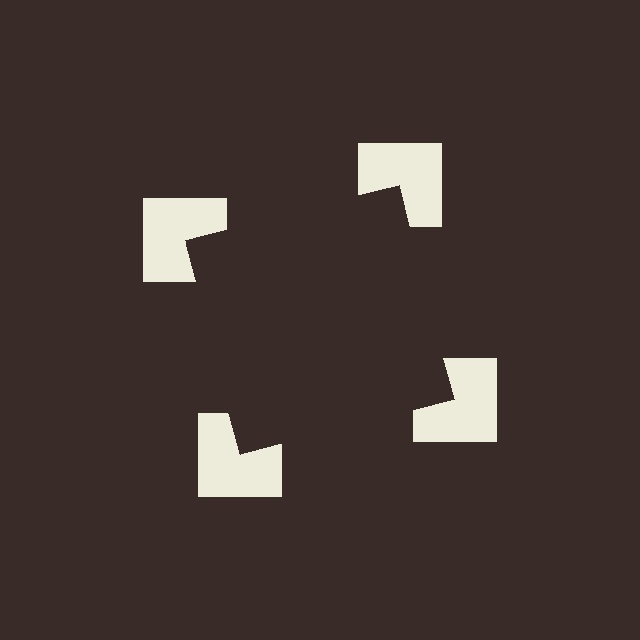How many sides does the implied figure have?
4 sides.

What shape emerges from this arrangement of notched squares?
An illusory square — its edges are inferred from the aligned wedge cuts in the notched squares, not physically drawn.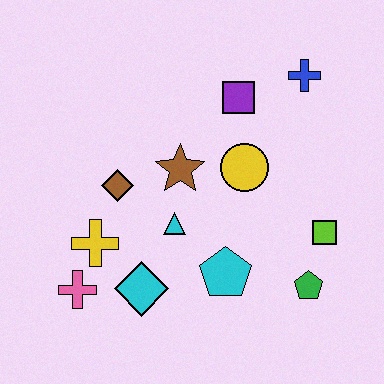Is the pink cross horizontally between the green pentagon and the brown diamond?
No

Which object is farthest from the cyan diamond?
The blue cross is farthest from the cyan diamond.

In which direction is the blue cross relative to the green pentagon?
The blue cross is above the green pentagon.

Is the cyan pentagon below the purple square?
Yes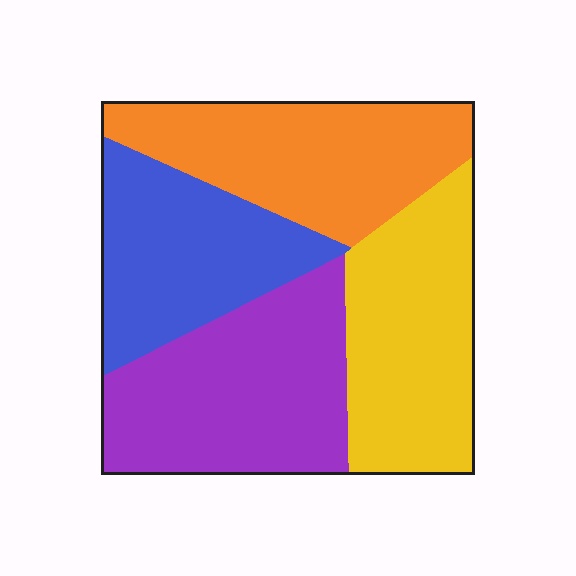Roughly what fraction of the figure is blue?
Blue takes up between a sixth and a third of the figure.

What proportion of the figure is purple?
Purple covers 28% of the figure.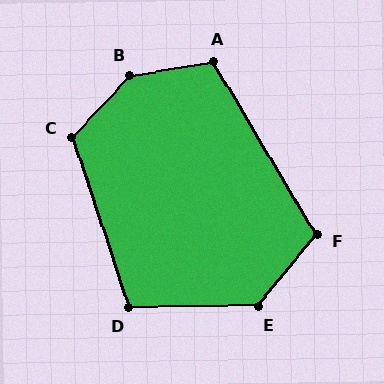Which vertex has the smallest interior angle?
D, at approximately 108 degrees.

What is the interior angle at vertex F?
Approximately 110 degrees (obtuse).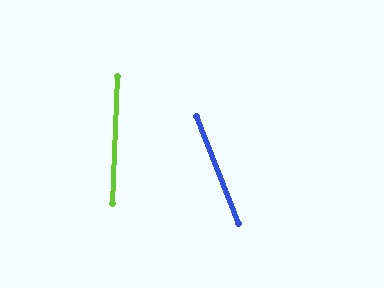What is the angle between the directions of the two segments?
Approximately 24 degrees.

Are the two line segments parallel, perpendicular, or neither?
Neither parallel nor perpendicular — they differ by about 24°.